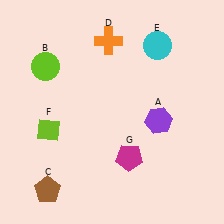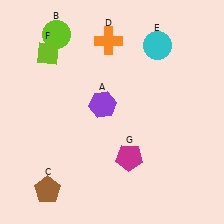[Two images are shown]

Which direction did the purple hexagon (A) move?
The purple hexagon (A) moved left.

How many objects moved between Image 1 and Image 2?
3 objects moved between the two images.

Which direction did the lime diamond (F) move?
The lime diamond (F) moved up.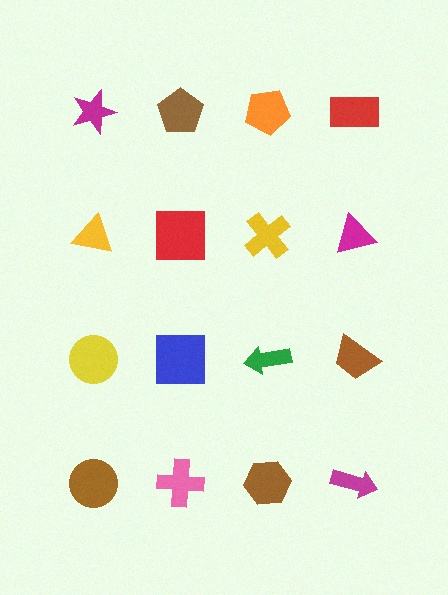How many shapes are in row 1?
4 shapes.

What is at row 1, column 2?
A brown pentagon.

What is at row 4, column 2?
A pink cross.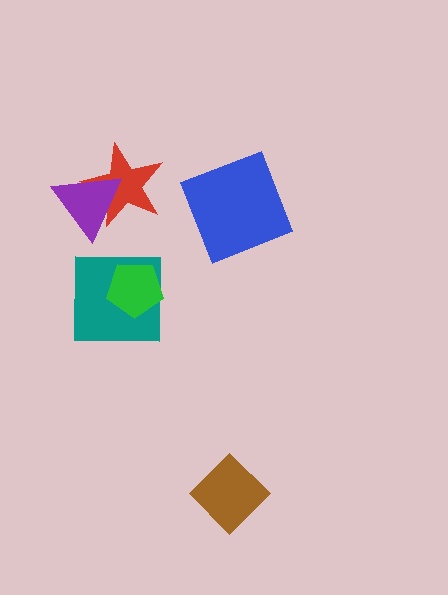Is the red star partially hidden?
Yes, it is partially covered by another shape.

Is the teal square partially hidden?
Yes, it is partially covered by another shape.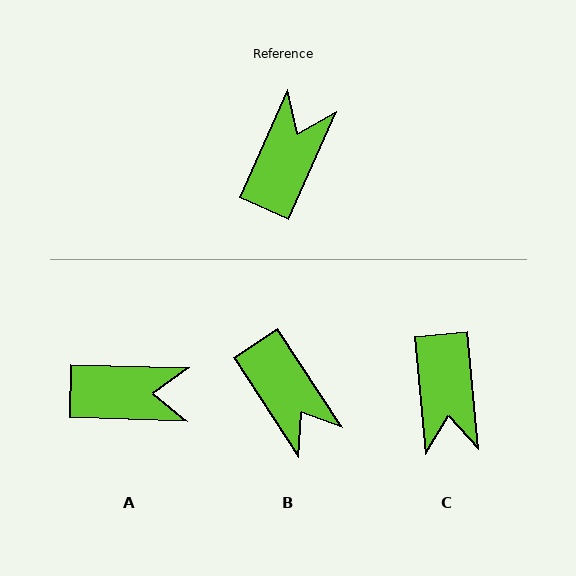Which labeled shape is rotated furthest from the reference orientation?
C, about 151 degrees away.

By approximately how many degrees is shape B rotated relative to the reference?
Approximately 123 degrees clockwise.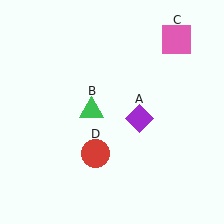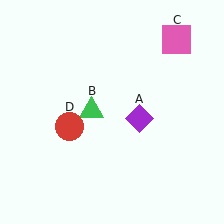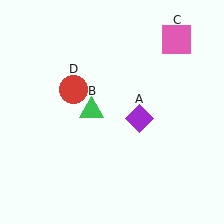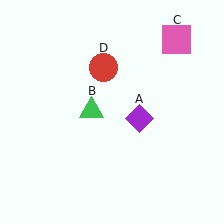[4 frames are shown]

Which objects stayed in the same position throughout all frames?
Purple diamond (object A) and green triangle (object B) and pink square (object C) remained stationary.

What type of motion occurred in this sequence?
The red circle (object D) rotated clockwise around the center of the scene.